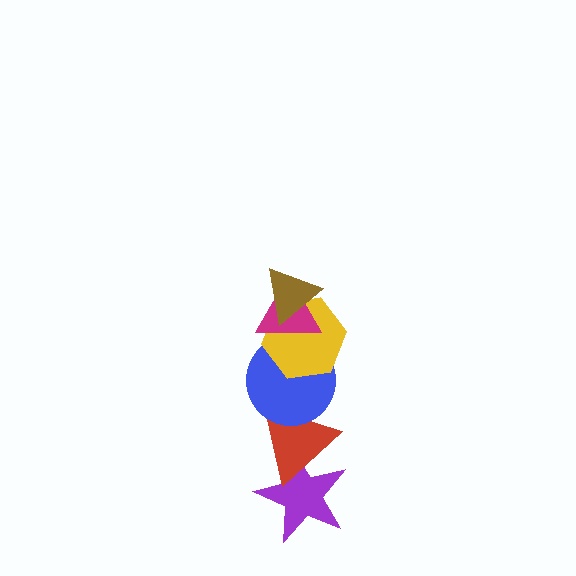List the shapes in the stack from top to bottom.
From top to bottom: the brown triangle, the magenta triangle, the yellow hexagon, the blue circle, the red triangle, the purple star.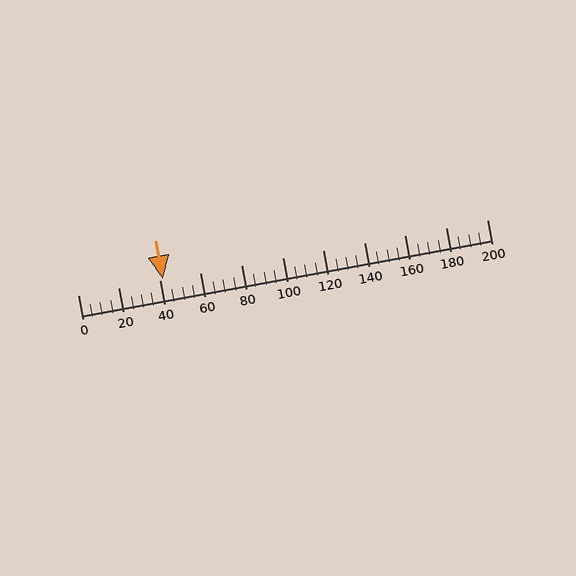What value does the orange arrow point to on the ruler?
The orange arrow points to approximately 42.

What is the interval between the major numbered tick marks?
The major tick marks are spaced 20 units apart.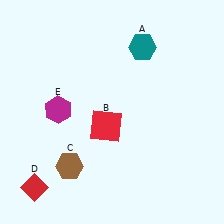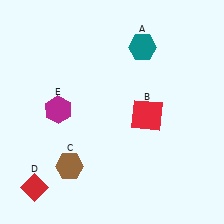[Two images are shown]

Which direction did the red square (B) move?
The red square (B) moved right.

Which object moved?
The red square (B) moved right.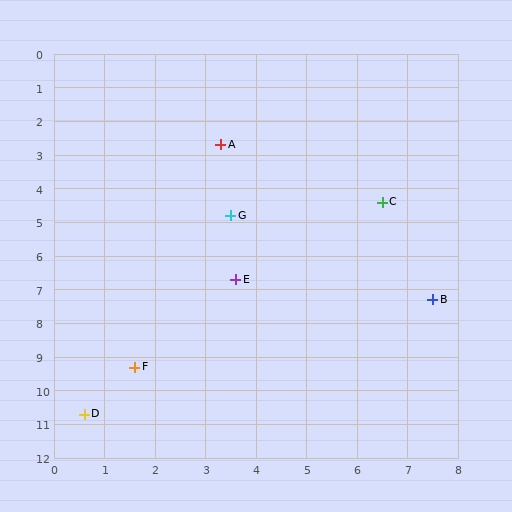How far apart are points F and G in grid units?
Points F and G are about 4.9 grid units apart.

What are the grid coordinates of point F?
Point F is at approximately (1.6, 9.3).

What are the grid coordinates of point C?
Point C is at approximately (6.5, 4.4).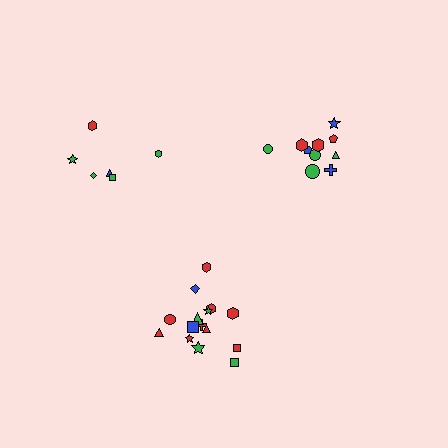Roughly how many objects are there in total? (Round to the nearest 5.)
Roughly 30 objects in total.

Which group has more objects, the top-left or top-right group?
The top-right group.